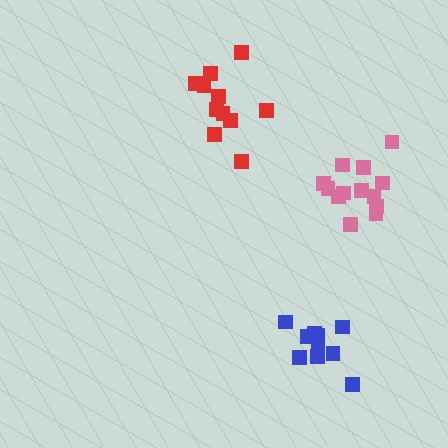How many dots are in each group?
Group 1: 10 dots, Group 2: 11 dots, Group 3: 13 dots (34 total).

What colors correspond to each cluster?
The clusters are colored: blue, red, pink.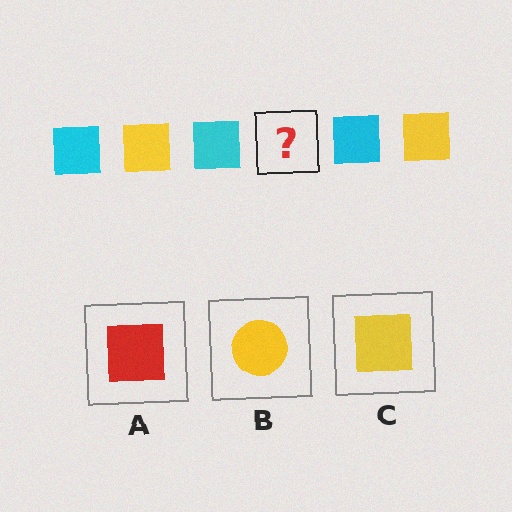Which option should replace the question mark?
Option C.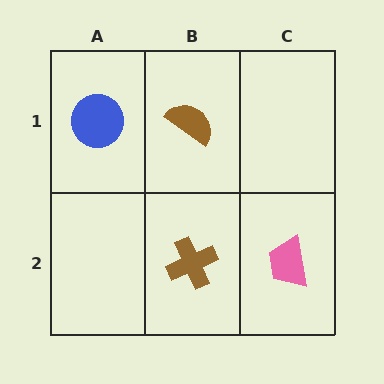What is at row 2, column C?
A pink trapezoid.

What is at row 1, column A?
A blue circle.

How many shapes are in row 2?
2 shapes.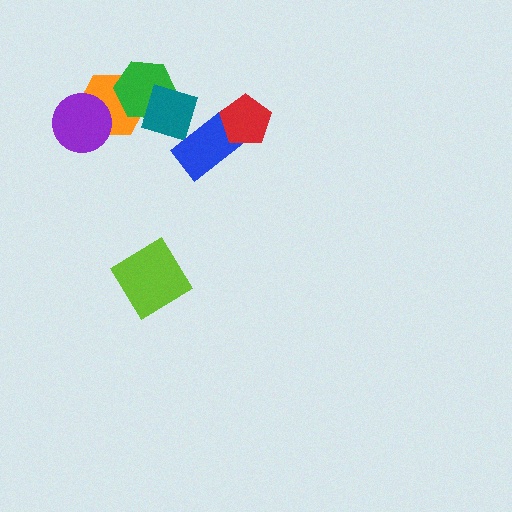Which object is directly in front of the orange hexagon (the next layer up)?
The green hexagon is directly in front of the orange hexagon.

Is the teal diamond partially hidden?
Yes, it is partially covered by another shape.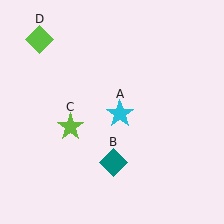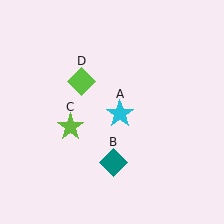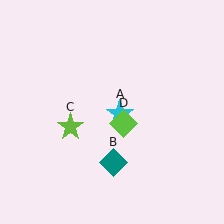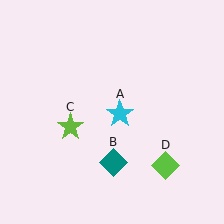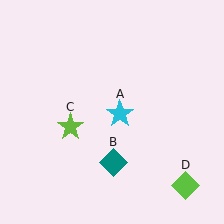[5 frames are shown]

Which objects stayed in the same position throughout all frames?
Cyan star (object A) and teal diamond (object B) and lime star (object C) remained stationary.